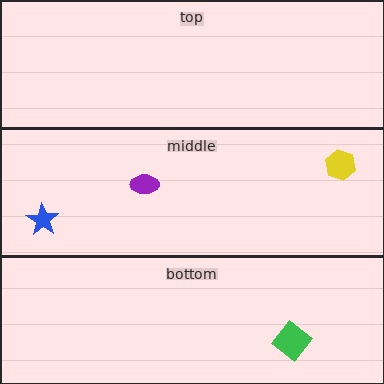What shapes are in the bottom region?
The green diamond.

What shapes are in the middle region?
The purple ellipse, the yellow hexagon, the blue star.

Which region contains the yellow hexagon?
The middle region.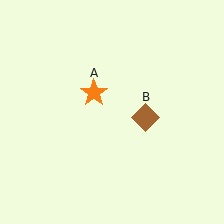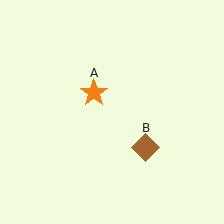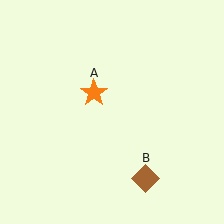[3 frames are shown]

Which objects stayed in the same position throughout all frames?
Orange star (object A) remained stationary.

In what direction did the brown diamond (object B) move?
The brown diamond (object B) moved down.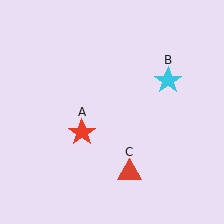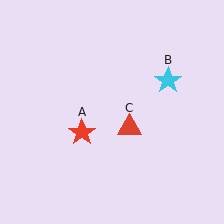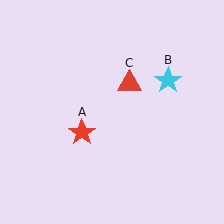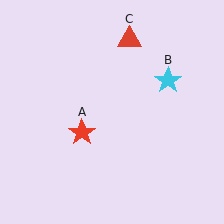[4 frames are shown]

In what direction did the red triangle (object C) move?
The red triangle (object C) moved up.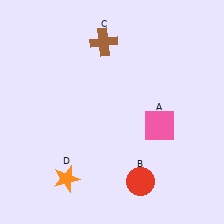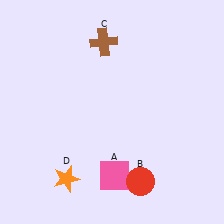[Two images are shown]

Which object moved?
The pink square (A) moved down.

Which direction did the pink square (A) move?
The pink square (A) moved down.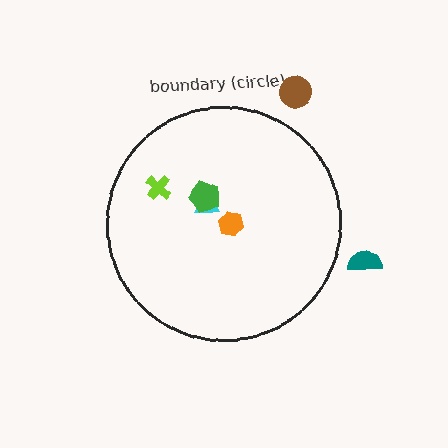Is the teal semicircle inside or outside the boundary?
Outside.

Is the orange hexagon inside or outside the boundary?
Inside.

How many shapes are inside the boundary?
4 inside, 2 outside.